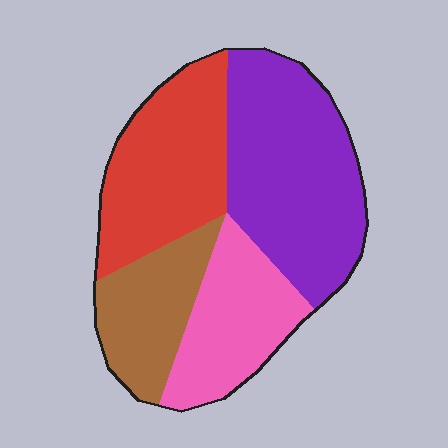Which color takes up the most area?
Purple, at roughly 35%.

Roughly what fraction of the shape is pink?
Pink covers 20% of the shape.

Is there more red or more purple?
Purple.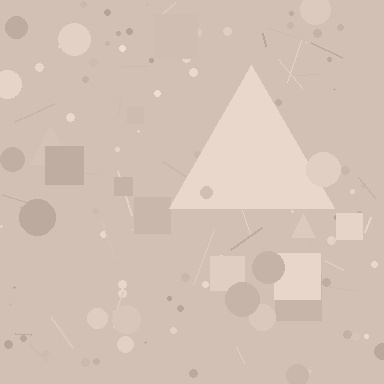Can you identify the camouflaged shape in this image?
The camouflaged shape is a triangle.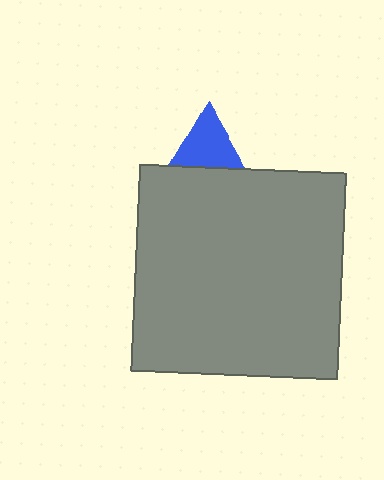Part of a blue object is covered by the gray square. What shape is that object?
It is a triangle.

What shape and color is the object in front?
The object in front is a gray square.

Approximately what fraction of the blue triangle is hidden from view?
Roughly 60% of the blue triangle is hidden behind the gray square.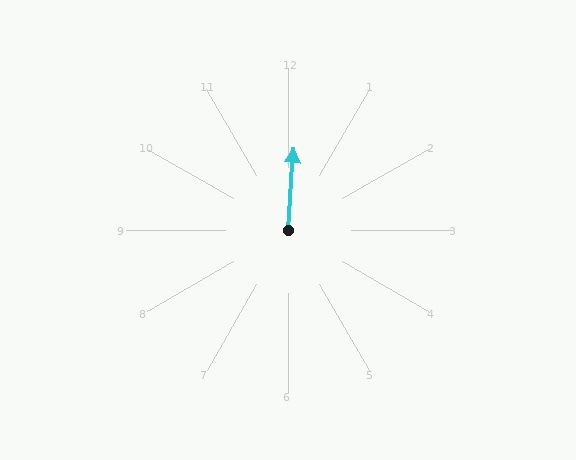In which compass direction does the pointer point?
North.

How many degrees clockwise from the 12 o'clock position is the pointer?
Approximately 4 degrees.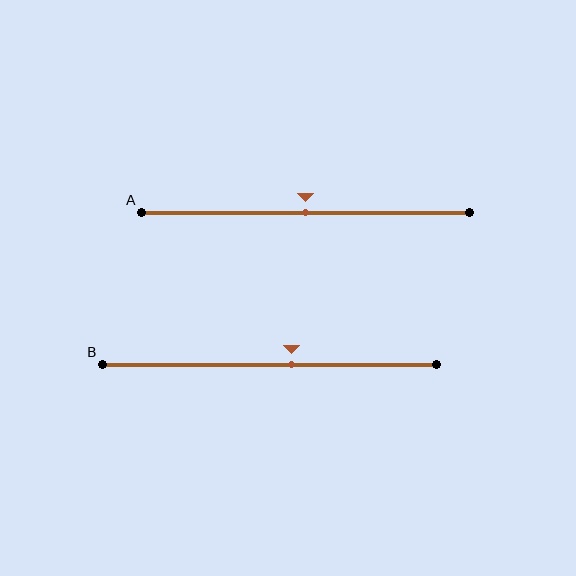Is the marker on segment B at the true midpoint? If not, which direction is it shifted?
No, the marker on segment B is shifted to the right by about 7% of the segment length.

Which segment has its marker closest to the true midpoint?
Segment A has its marker closest to the true midpoint.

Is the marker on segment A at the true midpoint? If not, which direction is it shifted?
Yes, the marker on segment A is at the true midpoint.